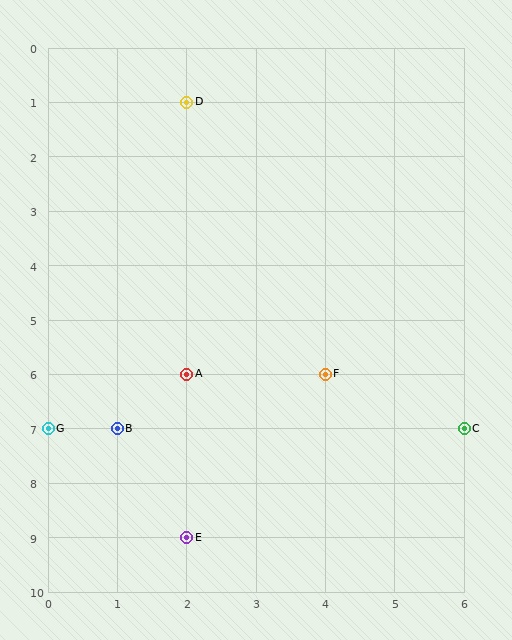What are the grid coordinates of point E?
Point E is at grid coordinates (2, 9).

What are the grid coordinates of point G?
Point G is at grid coordinates (0, 7).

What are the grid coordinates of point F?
Point F is at grid coordinates (4, 6).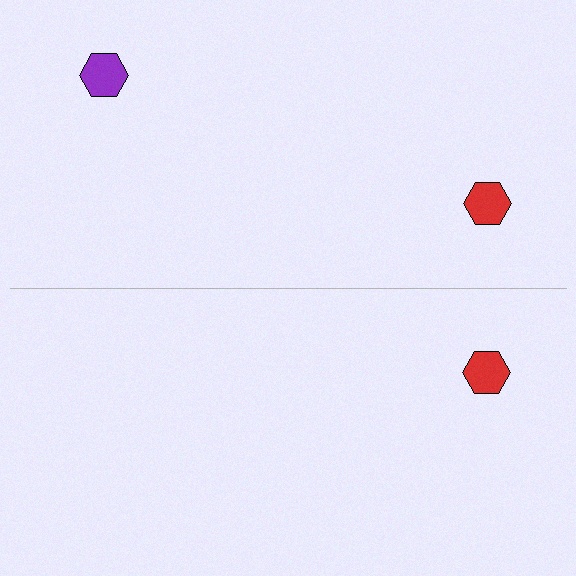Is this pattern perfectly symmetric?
No, the pattern is not perfectly symmetric. A purple hexagon is missing from the bottom side.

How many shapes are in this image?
There are 3 shapes in this image.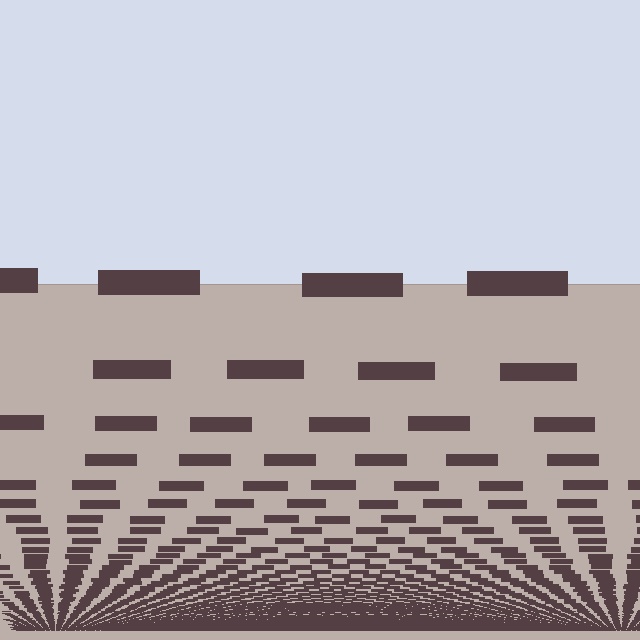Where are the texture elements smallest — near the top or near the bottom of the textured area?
Near the bottom.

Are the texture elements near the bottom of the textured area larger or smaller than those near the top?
Smaller. The gradient is inverted — elements near the bottom are smaller and denser.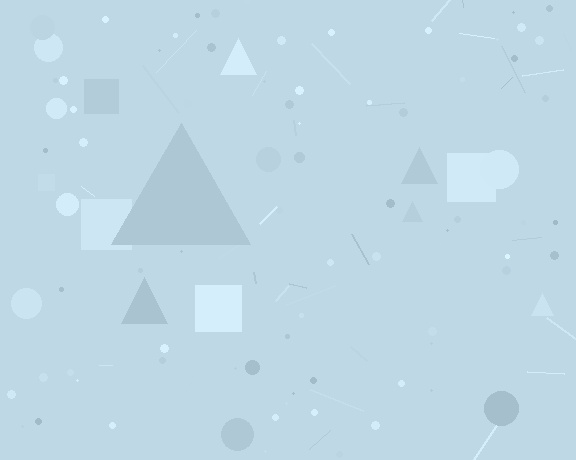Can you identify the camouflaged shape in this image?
The camouflaged shape is a triangle.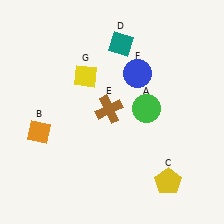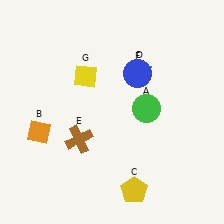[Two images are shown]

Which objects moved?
The objects that moved are: the yellow pentagon (C), the teal diamond (D), the brown cross (E).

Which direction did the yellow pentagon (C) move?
The yellow pentagon (C) moved left.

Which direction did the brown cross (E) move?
The brown cross (E) moved left.